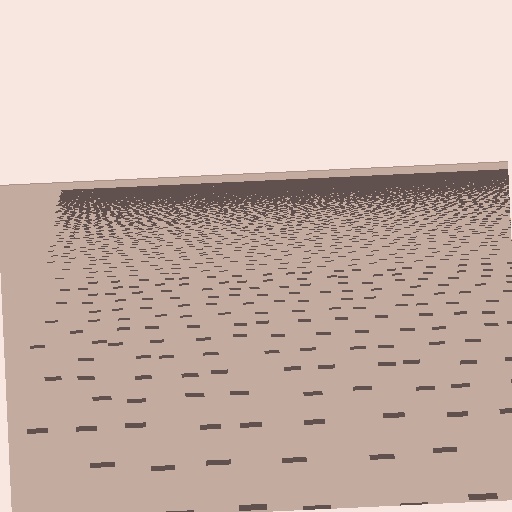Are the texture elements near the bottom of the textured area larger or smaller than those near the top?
Larger. Near the bottom, elements are closer to the viewer and appear at a bigger on-screen size.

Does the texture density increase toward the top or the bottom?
Density increases toward the top.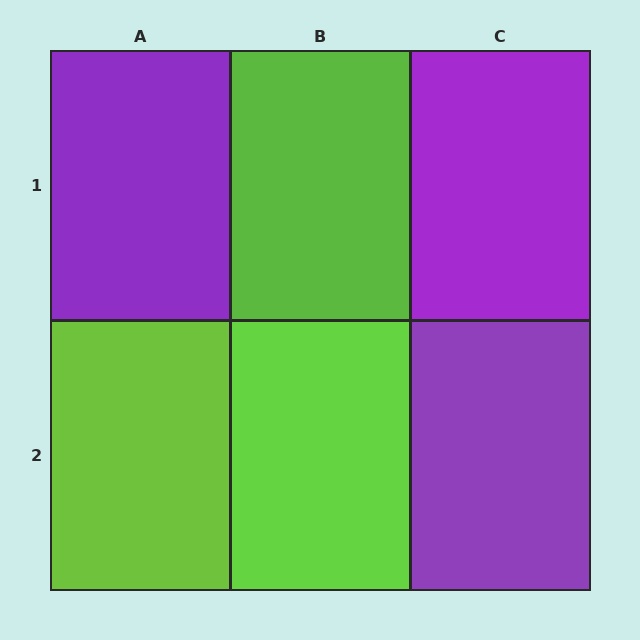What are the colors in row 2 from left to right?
Lime, lime, purple.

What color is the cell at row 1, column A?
Purple.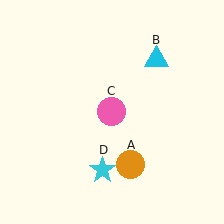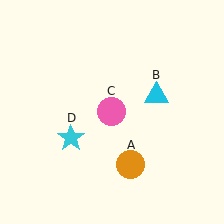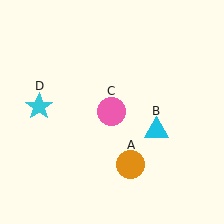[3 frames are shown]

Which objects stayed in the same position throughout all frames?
Orange circle (object A) and pink circle (object C) remained stationary.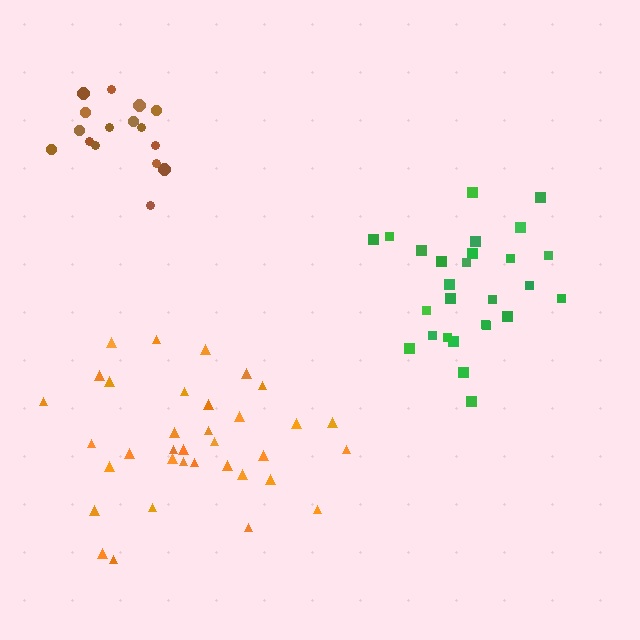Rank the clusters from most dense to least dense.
brown, green, orange.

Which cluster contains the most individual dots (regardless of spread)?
Orange (35).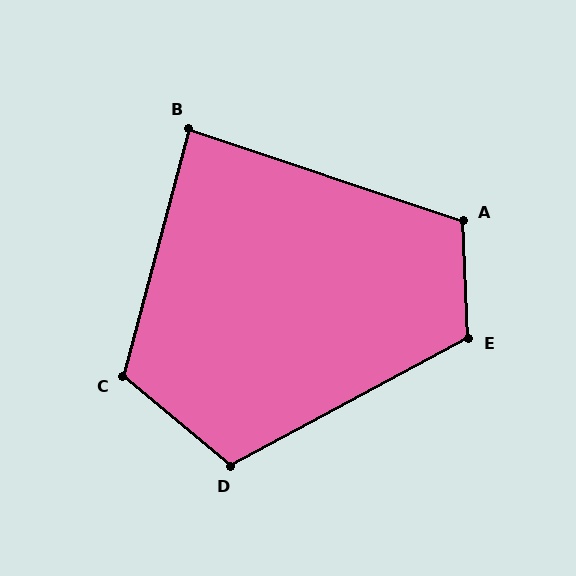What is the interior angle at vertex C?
Approximately 115 degrees (obtuse).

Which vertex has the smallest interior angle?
B, at approximately 86 degrees.